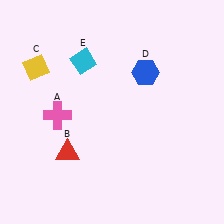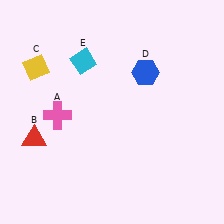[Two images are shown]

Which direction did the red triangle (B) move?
The red triangle (B) moved left.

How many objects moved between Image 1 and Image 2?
1 object moved between the two images.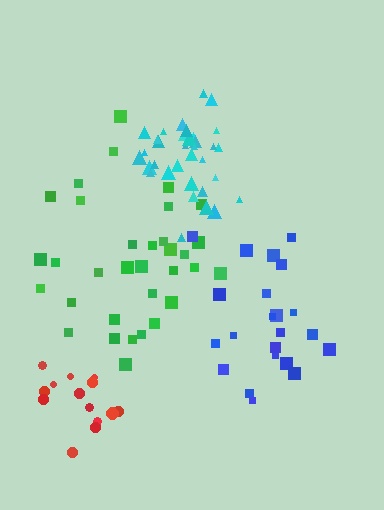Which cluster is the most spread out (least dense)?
Blue.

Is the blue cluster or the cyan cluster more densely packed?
Cyan.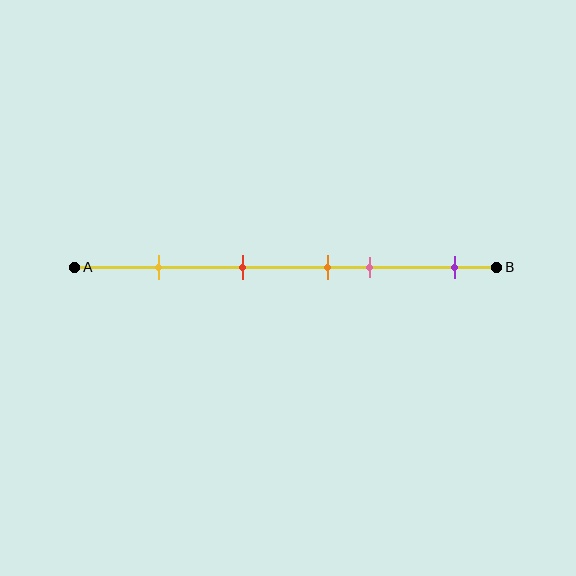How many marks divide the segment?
There are 5 marks dividing the segment.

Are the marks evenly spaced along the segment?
No, the marks are not evenly spaced.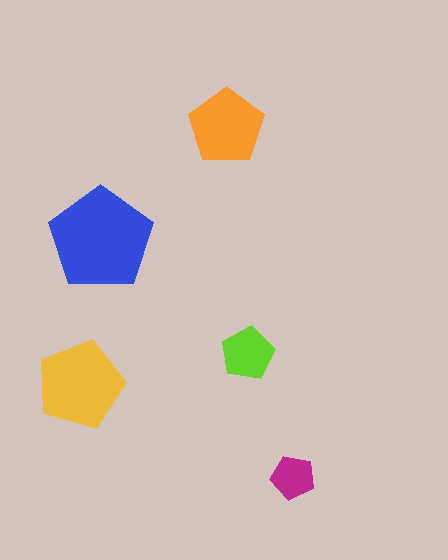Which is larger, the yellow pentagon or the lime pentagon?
The yellow one.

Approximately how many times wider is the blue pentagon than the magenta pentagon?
About 2.5 times wider.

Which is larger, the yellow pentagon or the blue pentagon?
The blue one.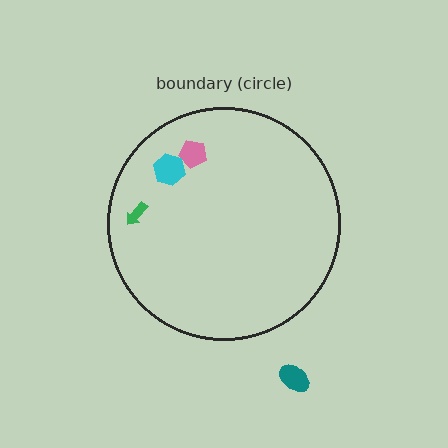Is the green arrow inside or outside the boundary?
Inside.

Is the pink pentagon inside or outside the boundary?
Inside.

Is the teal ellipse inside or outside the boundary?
Outside.